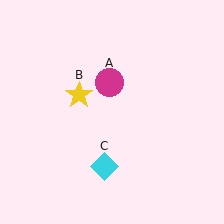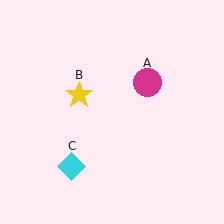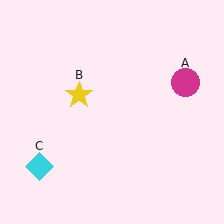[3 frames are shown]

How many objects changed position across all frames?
2 objects changed position: magenta circle (object A), cyan diamond (object C).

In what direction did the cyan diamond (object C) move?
The cyan diamond (object C) moved left.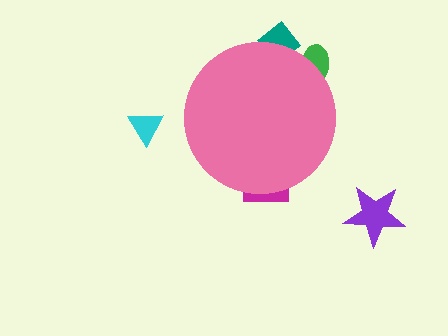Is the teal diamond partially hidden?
Yes, the teal diamond is partially hidden behind the pink circle.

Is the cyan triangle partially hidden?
No, the cyan triangle is fully visible.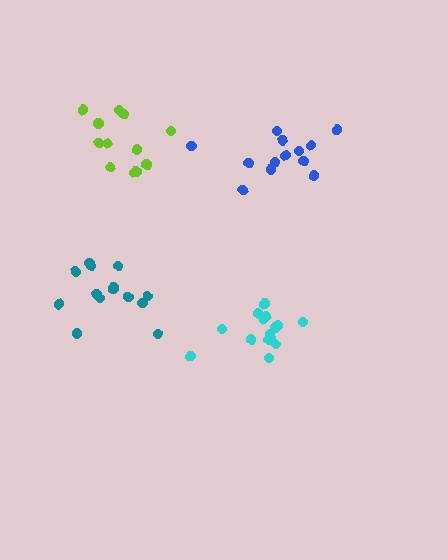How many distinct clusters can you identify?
There are 4 distinct clusters.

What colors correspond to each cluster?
The clusters are colored: blue, cyan, teal, lime.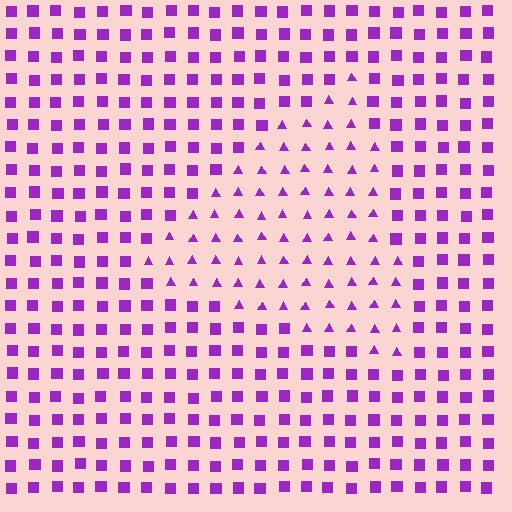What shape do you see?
I see a triangle.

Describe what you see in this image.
The image is filled with small purple elements arranged in a uniform grid. A triangle-shaped region contains triangles, while the surrounding area contains squares. The boundary is defined purely by the change in element shape.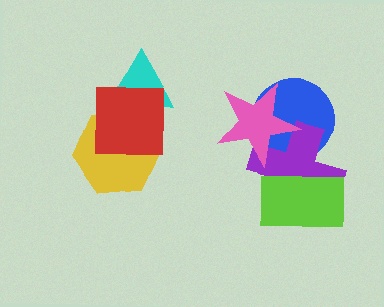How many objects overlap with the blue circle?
2 objects overlap with the blue circle.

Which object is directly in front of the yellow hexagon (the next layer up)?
The cyan triangle is directly in front of the yellow hexagon.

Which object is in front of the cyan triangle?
The red square is in front of the cyan triangle.